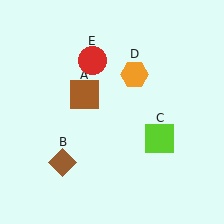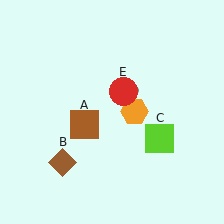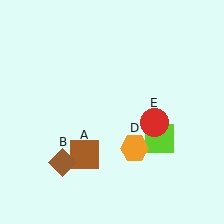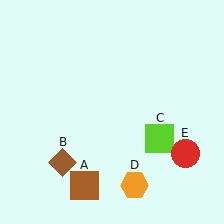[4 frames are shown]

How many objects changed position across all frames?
3 objects changed position: brown square (object A), orange hexagon (object D), red circle (object E).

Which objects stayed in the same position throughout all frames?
Brown diamond (object B) and lime square (object C) remained stationary.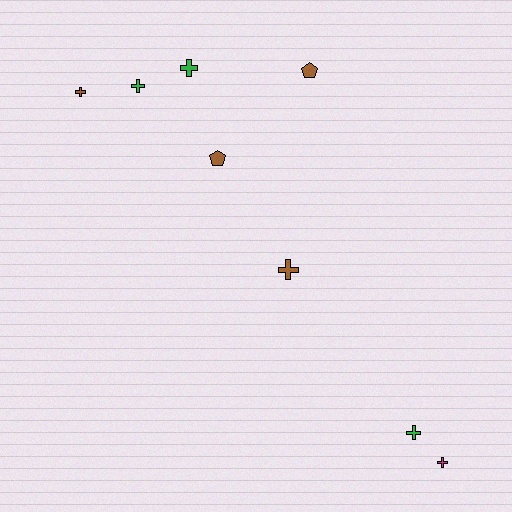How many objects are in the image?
There are 8 objects.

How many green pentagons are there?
There are no green pentagons.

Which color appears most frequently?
Brown, with 4 objects.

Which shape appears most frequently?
Cross, with 6 objects.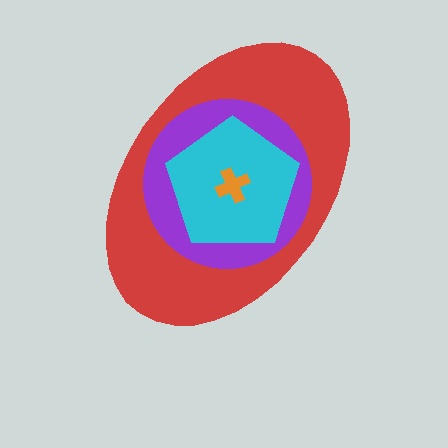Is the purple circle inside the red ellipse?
Yes.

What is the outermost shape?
The red ellipse.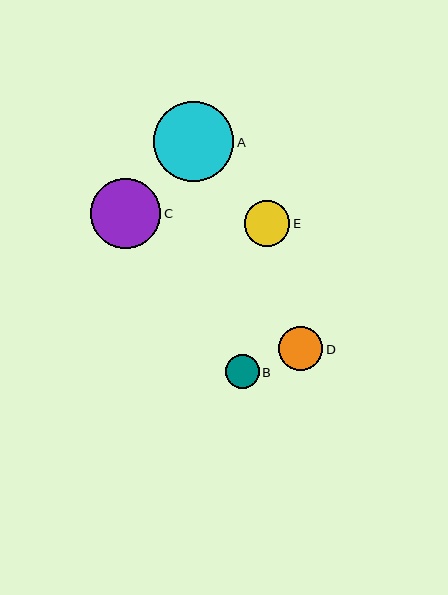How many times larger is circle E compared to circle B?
Circle E is approximately 1.3 times the size of circle B.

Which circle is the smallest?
Circle B is the smallest with a size of approximately 34 pixels.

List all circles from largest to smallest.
From largest to smallest: A, C, E, D, B.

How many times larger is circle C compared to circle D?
Circle C is approximately 1.6 times the size of circle D.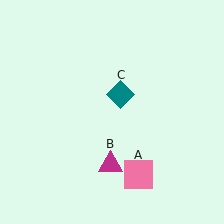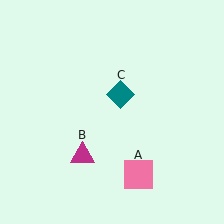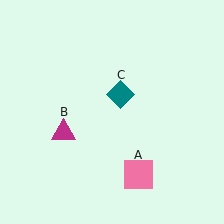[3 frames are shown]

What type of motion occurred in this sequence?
The magenta triangle (object B) rotated clockwise around the center of the scene.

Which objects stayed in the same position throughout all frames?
Pink square (object A) and teal diamond (object C) remained stationary.